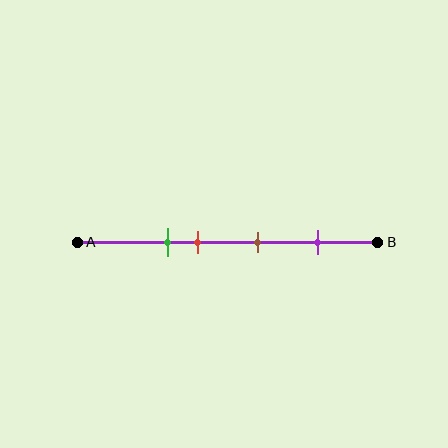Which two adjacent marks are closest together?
The green and red marks are the closest adjacent pair.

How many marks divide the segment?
There are 4 marks dividing the segment.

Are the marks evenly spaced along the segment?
No, the marks are not evenly spaced.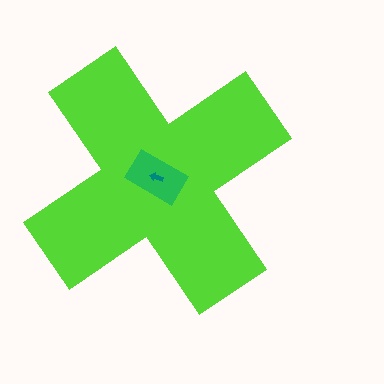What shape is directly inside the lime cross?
The green rectangle.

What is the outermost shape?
The lime cross.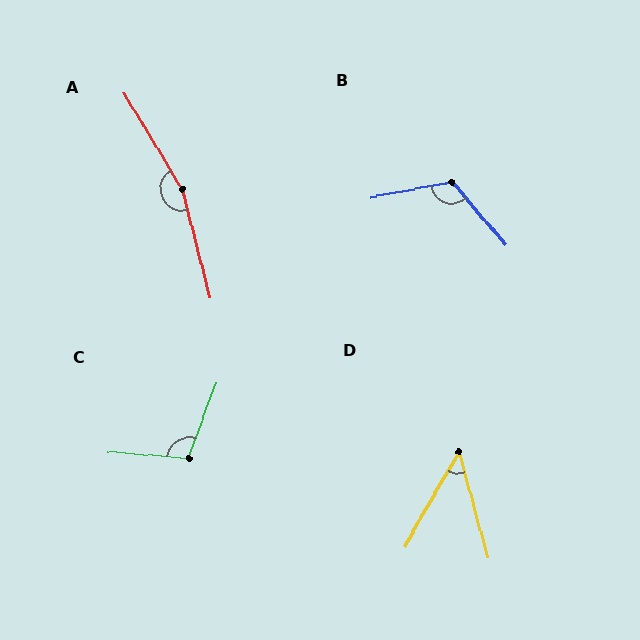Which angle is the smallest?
D, at approximately 45 degrees.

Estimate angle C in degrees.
Approximately 105 degrees.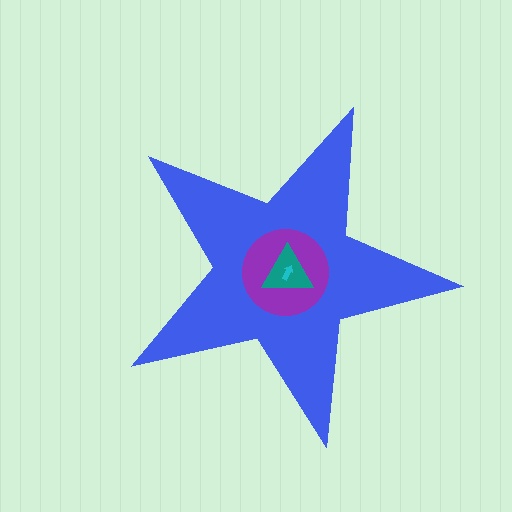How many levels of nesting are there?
4.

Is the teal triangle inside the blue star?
Yes.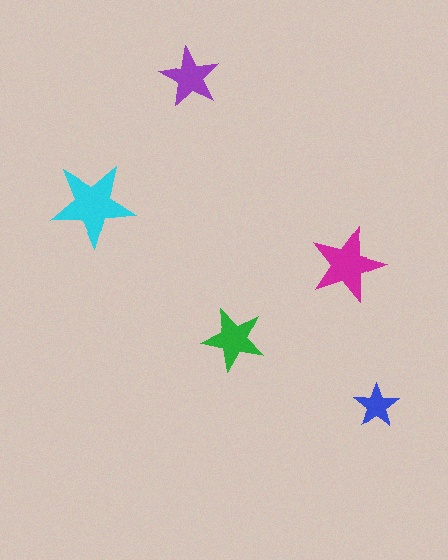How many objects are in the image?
There are 5 objects in the image.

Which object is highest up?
The purple star is topmost.